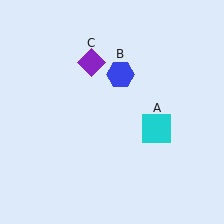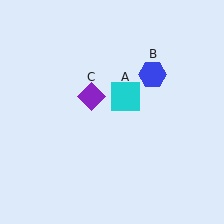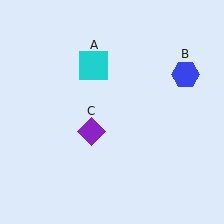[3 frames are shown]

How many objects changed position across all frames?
3 objects changed position: cyan square (object A), blue hexagon (object B), purple diamond (object C).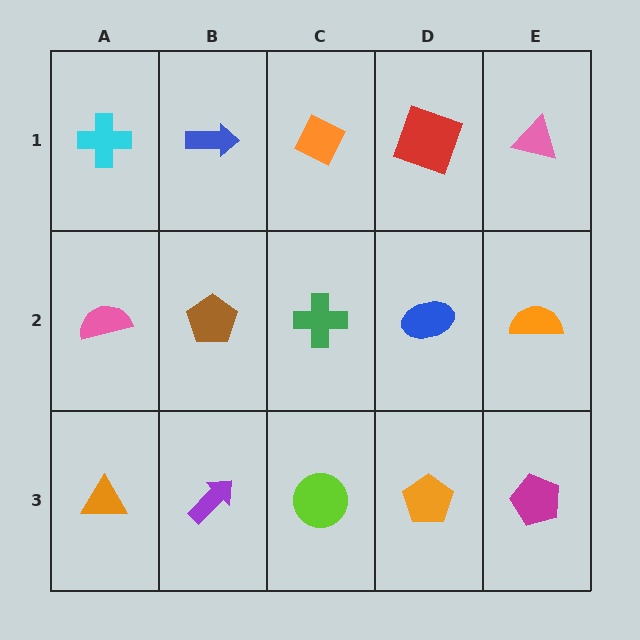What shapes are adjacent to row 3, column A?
A pink semicircle (row 2, column A), a purple arrow (row 3, column B).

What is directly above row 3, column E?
An orange semicircle.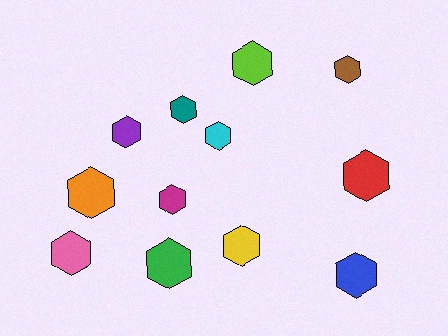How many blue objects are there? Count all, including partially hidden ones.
There is 1 blue object.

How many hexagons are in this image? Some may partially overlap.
There are 12 hexagons.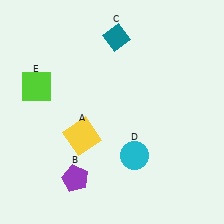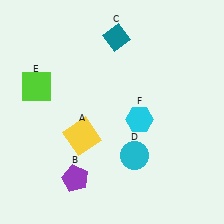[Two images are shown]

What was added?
A cyan hexagon (F) was added in Image 2.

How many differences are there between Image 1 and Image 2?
There is 1 difference between the two images.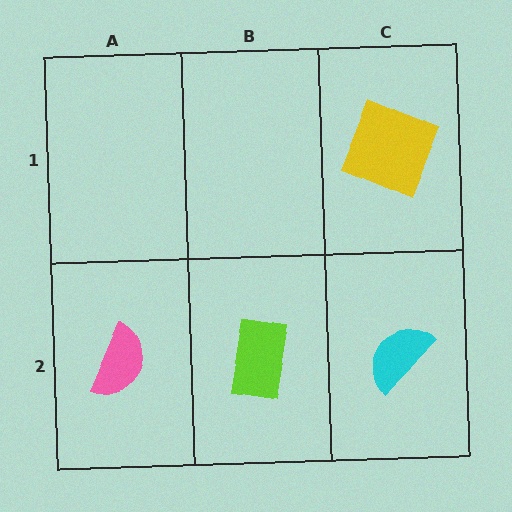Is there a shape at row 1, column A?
No, that cell is empty.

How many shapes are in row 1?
1 shape.